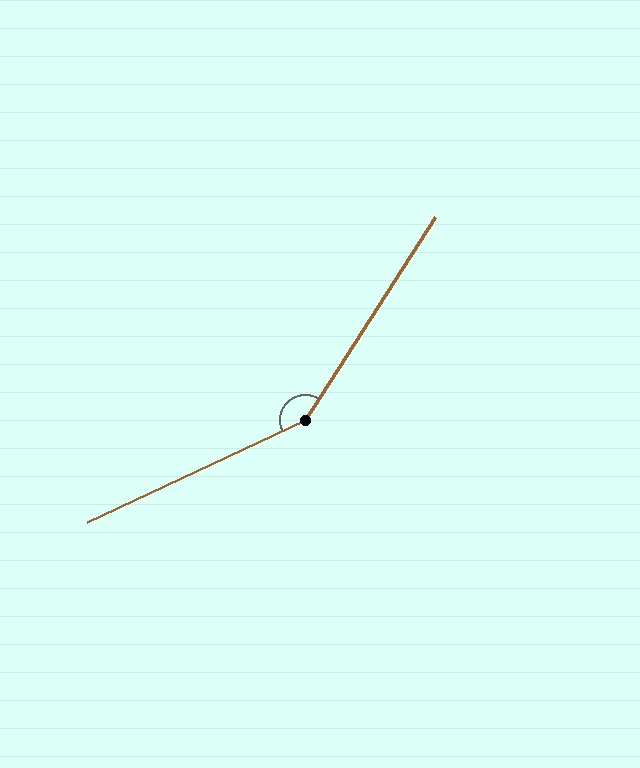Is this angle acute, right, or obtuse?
It is obtuse.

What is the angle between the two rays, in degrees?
Approximately 148 degrees.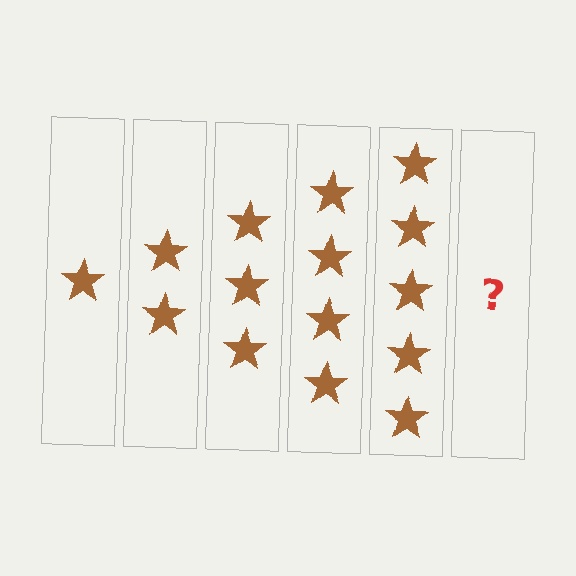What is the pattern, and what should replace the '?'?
The pattern is that each step adds one more star. The '?' should be 6 stars.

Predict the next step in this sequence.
The next step is 6 stars.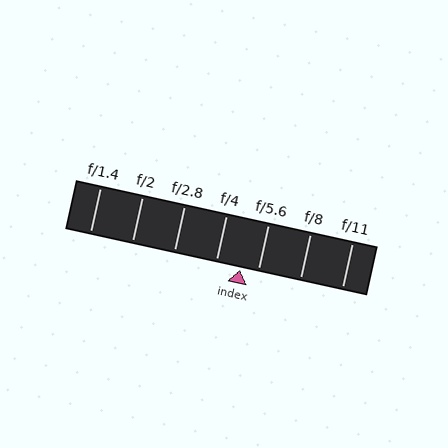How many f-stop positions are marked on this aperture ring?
There are 7 f-stop positions marked.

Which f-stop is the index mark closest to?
The index mark is closest to f/5.6.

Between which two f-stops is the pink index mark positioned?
The index mark is between f/4 and f/5.6.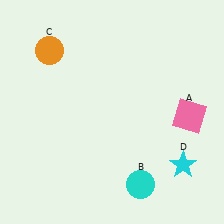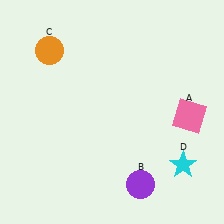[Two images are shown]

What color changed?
The circle (B) changed from cyan in Image 1 to purple in Image 2.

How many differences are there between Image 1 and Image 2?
There is 1 difference between the two images.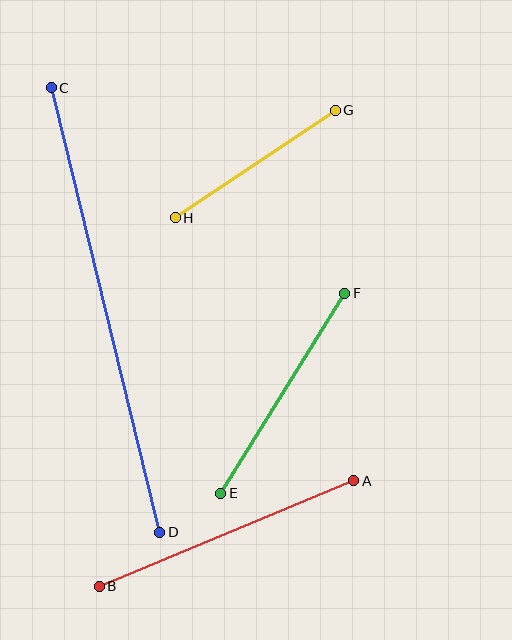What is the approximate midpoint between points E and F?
The midpoint is at approximately (283, 393) pixels.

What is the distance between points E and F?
The distance is approximately 235 pixels.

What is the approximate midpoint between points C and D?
The midpoint is at approximately (105, 310) pixels.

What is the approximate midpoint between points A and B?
The midpoint is at approximately (227, 534) pixels.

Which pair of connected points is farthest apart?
Points C and D are farthest apart.